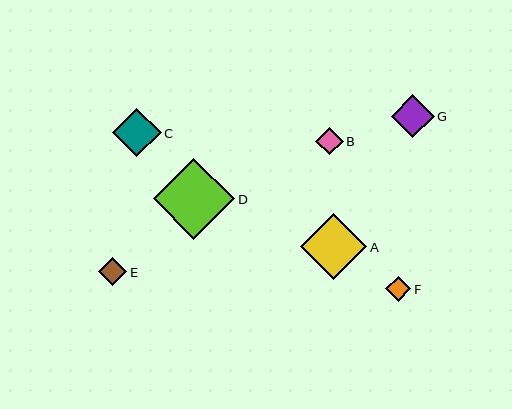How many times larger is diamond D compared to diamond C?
Diamond D is approximately 1.7 times the size of diamond C.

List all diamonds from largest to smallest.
From largest to smallest: D, A, C, G, E, B, F.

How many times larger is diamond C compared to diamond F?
Diamond C is approximately 1.9 times the size of diamond F.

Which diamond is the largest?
Diamond D is the largest with a size of approximately 82 pixels.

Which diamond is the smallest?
Diamond F is the smallest with a size of approximately 25 pixels.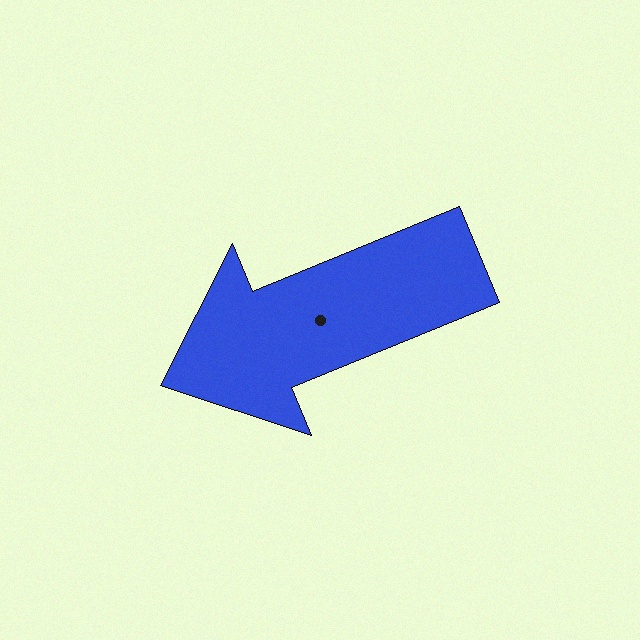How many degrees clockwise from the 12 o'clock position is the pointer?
Approximately 248 degrees.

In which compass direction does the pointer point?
West.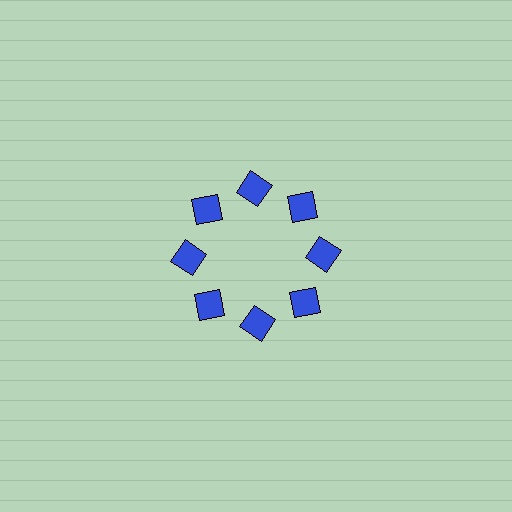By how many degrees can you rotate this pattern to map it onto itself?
The pattern maps onto itself every 45 degrees of rotation.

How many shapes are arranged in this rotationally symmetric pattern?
There are 8 shapes, arranged in 8 groups of 1.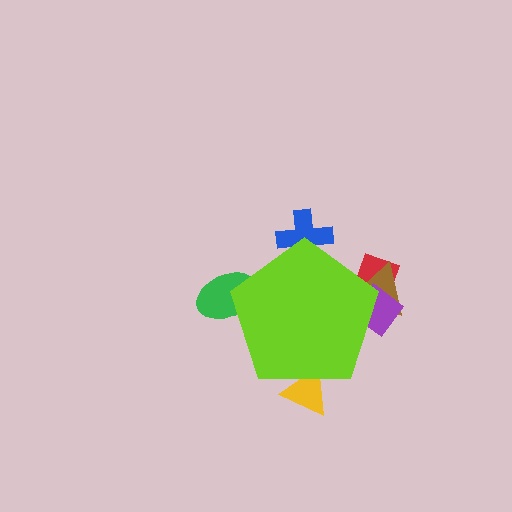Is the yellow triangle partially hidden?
Yes, the yellow triangle is partially hidden behind the lime pentagon.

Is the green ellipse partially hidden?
Yes, the green ellipse is partially hidden behind the lime pentagon.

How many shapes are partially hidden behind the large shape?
6 shapes are partially hidden.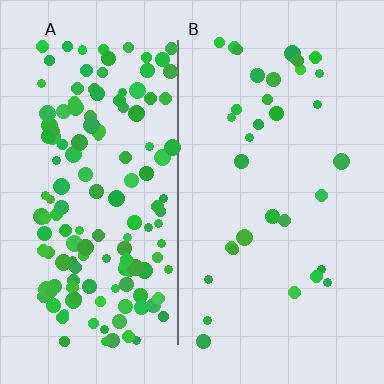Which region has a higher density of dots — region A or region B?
A (the left).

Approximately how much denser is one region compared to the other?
Approximately 4.5× — region A over region B.